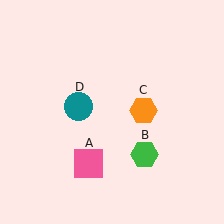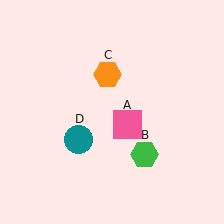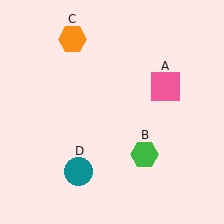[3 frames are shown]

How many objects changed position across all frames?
3 objects changed position: pink square (object A), orange hexagon (object C), teal circle (object D).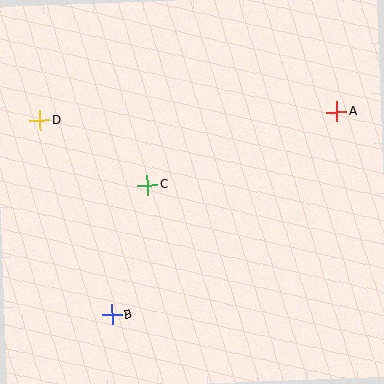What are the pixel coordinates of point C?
Point C is at (148, 185).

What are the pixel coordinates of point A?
Point A is at (337, 112).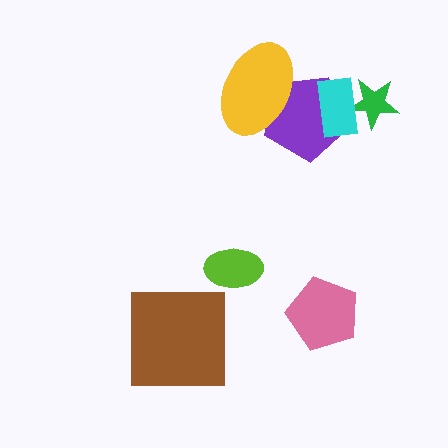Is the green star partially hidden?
Yes, it is partially covered by another shape.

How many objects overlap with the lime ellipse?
0 objects overlap with the lime ellipse.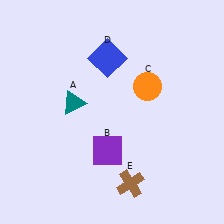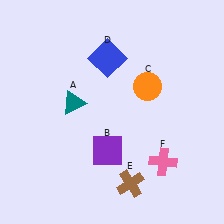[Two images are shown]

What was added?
A pink cross (F) was added in Image 2.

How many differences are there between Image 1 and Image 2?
There is 1 difference between the two images.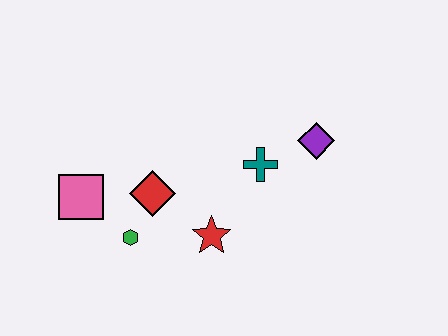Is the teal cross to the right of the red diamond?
Yes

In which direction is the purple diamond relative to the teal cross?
The purple diamond is to the right of the teal cross.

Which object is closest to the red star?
The red diamond is closest to the red star.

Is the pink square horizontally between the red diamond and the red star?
No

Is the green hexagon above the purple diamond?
No